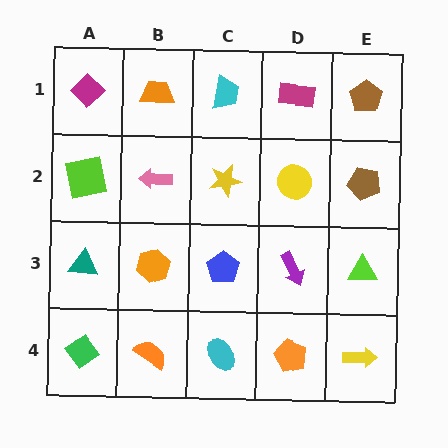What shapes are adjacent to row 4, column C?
A blue pentagon (row 3, column C), an orange semicircle (row 4, column B), an orange pentagon (row 4, column D).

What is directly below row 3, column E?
A yellow arrow.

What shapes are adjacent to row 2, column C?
A cyan trapezoid (row 1, column C), a blue pentagon (row 3, column C), a pink arrow (row 2, column B), a yellow circle (row 2, column D).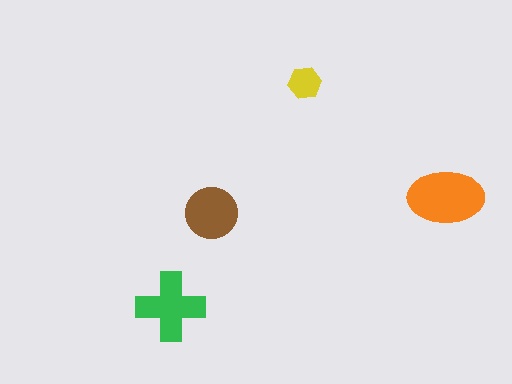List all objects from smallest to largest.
The yellow hexagon, the brown circle, the green cross, the orange ellipse.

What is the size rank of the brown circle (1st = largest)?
3rd.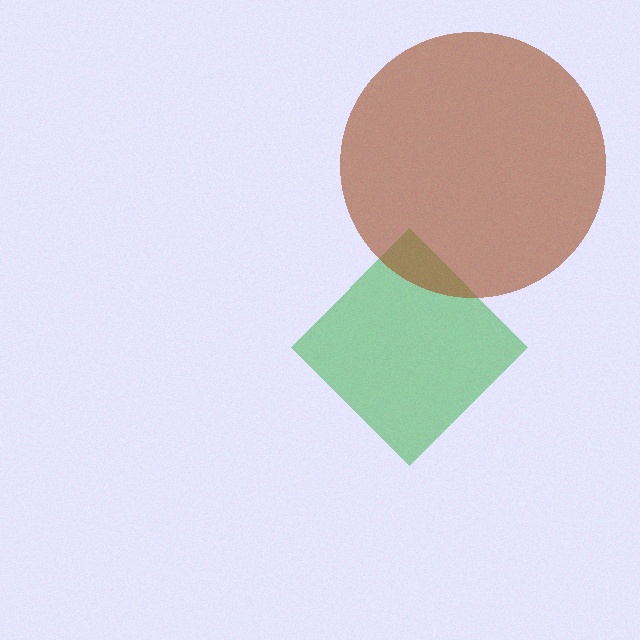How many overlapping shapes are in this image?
There are 2 overlapping shapes in the image.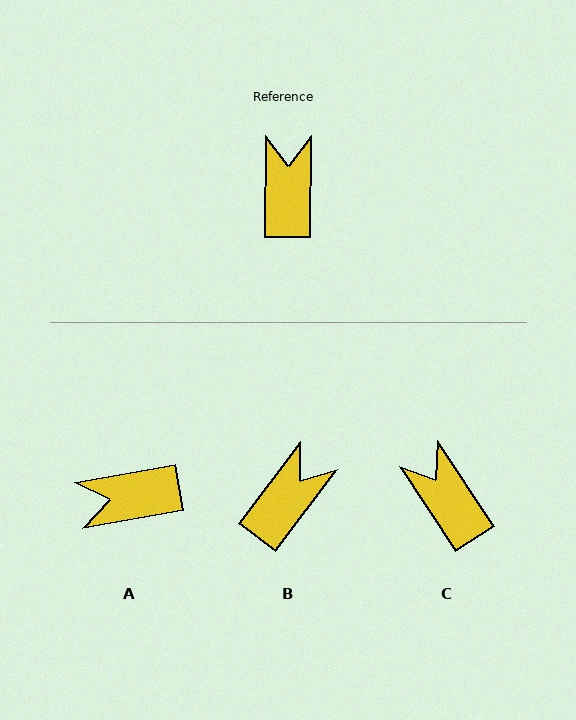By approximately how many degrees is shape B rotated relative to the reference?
Approximately 37 degrees clockwise.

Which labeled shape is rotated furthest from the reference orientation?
A, about 100 degrees away.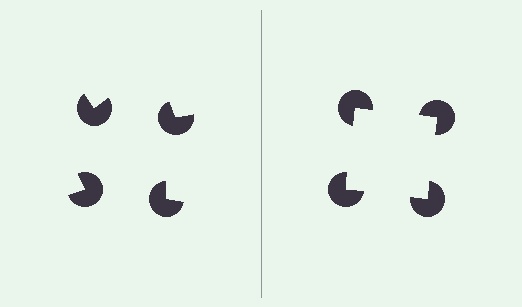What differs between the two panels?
The pac-man discs are positioned identically on both sides; only the wedge orientations differ. On the right they align to a square; on the left they are misaligned.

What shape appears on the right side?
An illusory square.